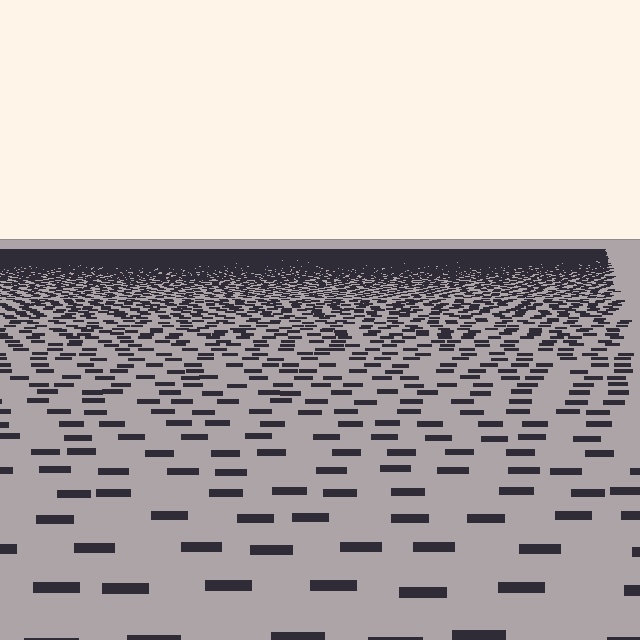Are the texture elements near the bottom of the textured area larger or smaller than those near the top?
Larger. Near the bottom, elements are closer to the viewer and appear at a bigger on-screen size.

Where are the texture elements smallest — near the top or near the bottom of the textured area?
Near the top.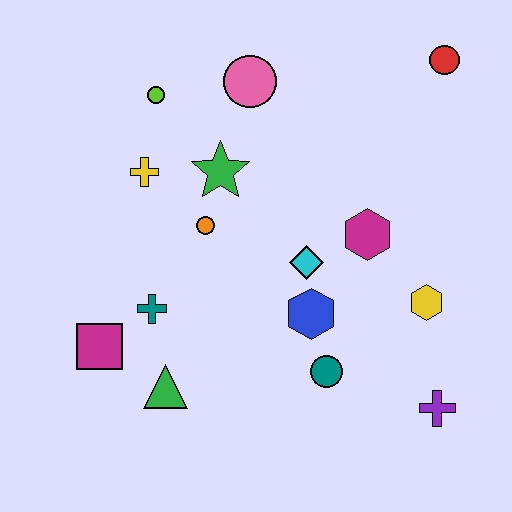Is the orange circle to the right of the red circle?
No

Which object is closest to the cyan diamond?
The blue hexagon is closest to the cyan diamond.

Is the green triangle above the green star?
No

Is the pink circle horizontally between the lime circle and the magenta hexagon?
Yes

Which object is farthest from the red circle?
The magenta square is farthest from the red circle.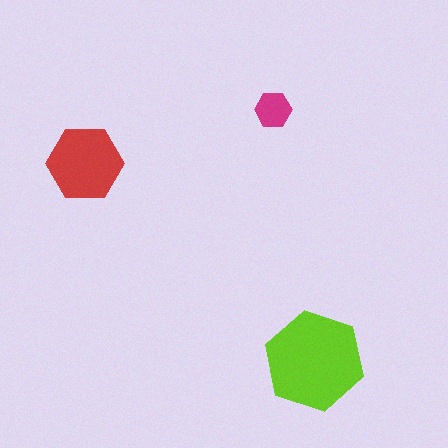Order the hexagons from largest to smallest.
the lime one, the red one, the magenta one.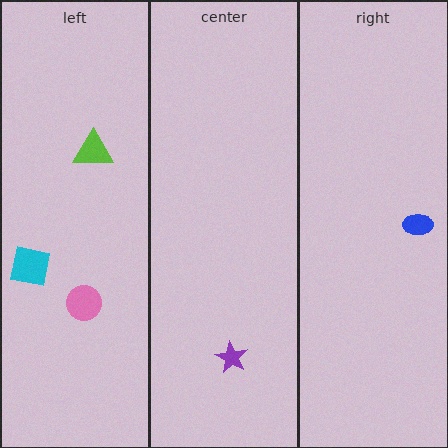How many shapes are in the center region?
1.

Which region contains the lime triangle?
The left region.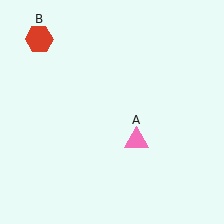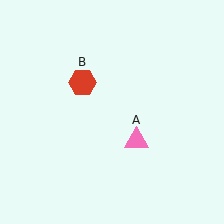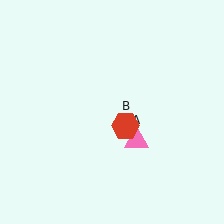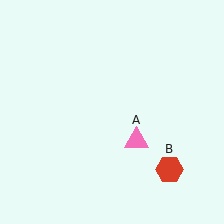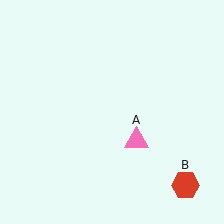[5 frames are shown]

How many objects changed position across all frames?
1 object changed position: red hexagon (object B).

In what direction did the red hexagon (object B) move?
The red hexagon (object B) moved down and to the right.